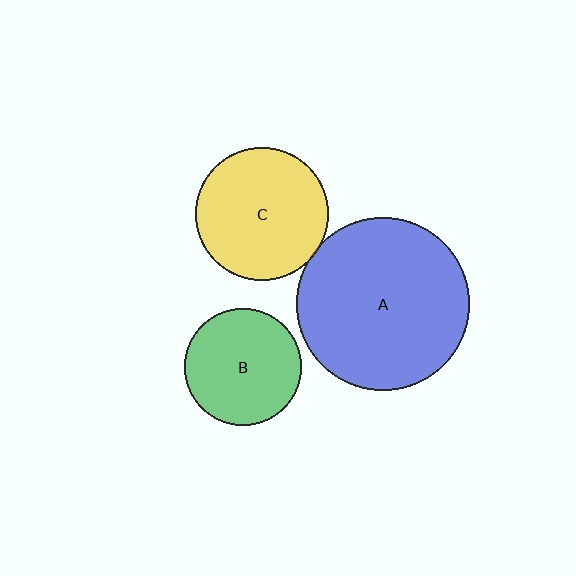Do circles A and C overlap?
Yes.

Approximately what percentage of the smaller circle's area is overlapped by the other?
Approximately 5%.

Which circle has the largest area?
Circle A (blue).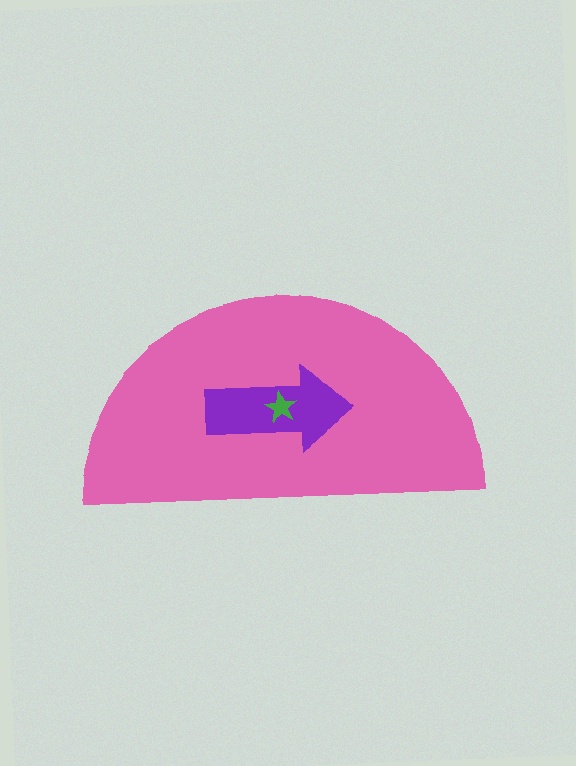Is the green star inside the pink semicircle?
Yes.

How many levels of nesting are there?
3.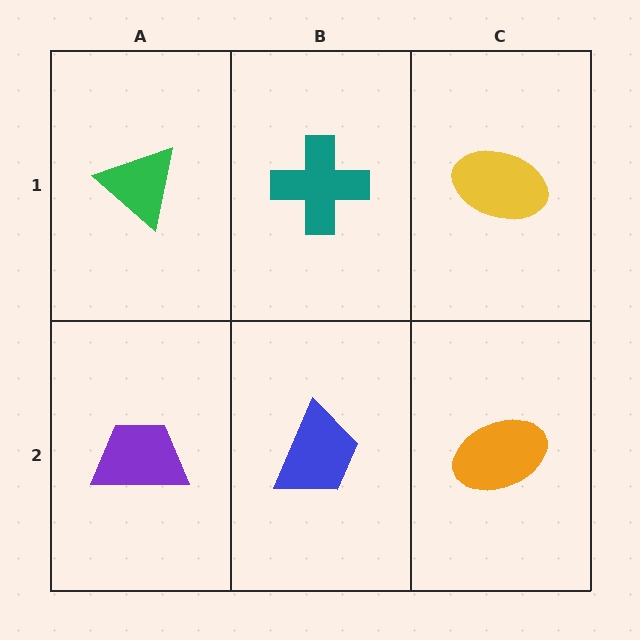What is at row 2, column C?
An orange ellipse.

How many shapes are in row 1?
3 shapes.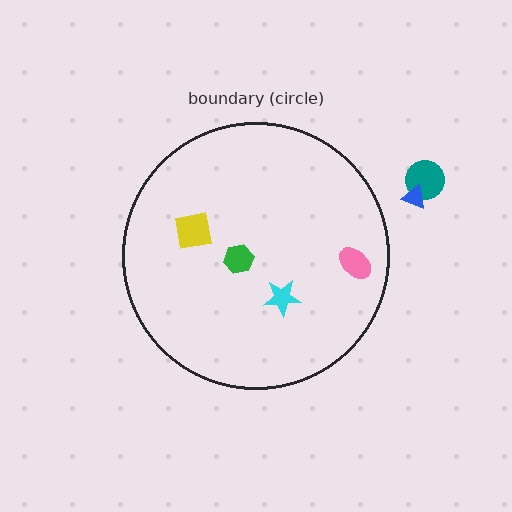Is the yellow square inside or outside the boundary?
Inside.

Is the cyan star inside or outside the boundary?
Inside.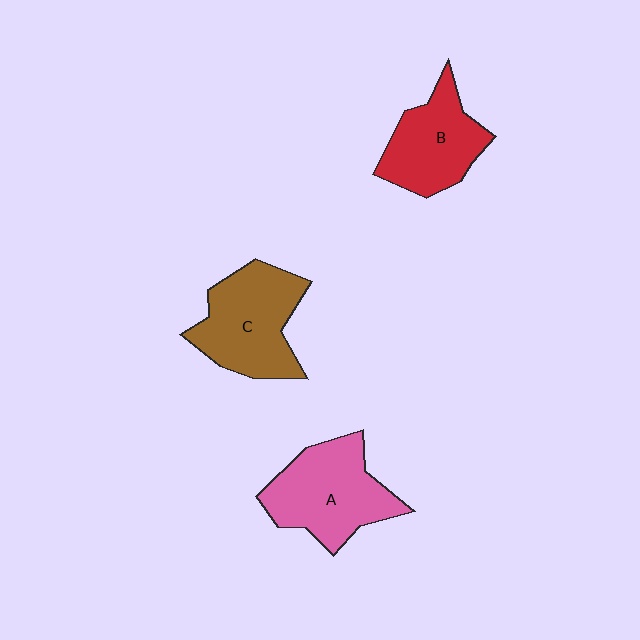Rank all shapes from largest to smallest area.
From largest to smallest: A (pink), C (brown), B (red).